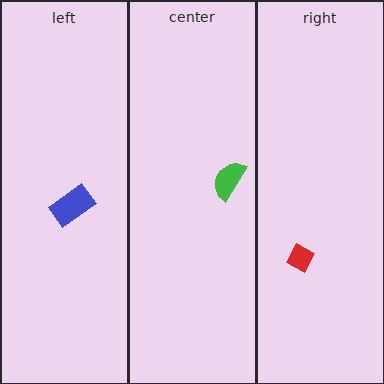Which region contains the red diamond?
The right region.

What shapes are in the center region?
The green semicircle.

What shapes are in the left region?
The blue rectangle.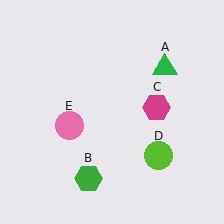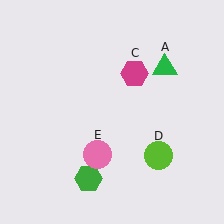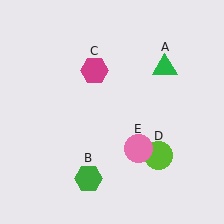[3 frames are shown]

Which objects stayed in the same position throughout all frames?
Green triangle (object A) and green hexagon (object B) and lime circle (object D) remained stationary.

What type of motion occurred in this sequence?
The magenta hexagon (object C), pink circle (object E) rotated counterclockwise around the center of the scene.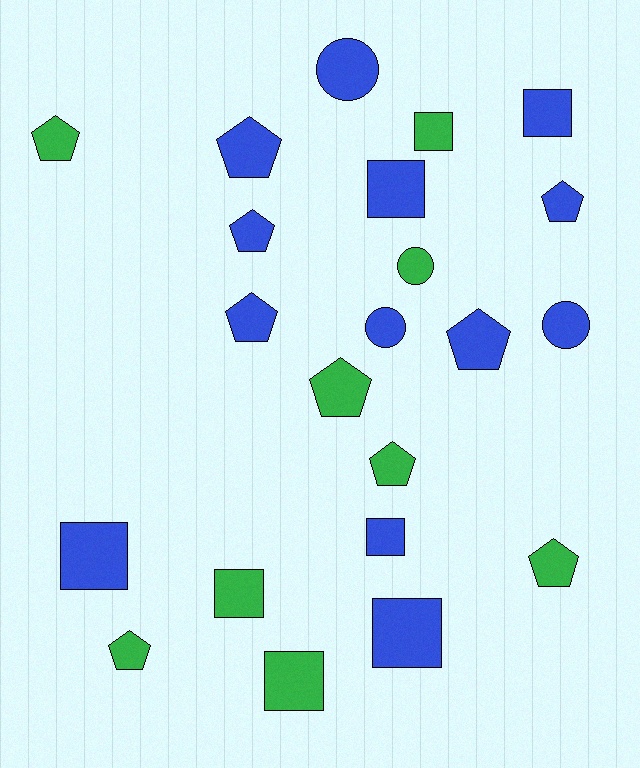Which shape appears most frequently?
Pentagon, with 10 objects.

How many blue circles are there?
There are 3 blue circles.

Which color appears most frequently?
Blue, with 13 objects.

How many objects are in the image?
There are 22 objects.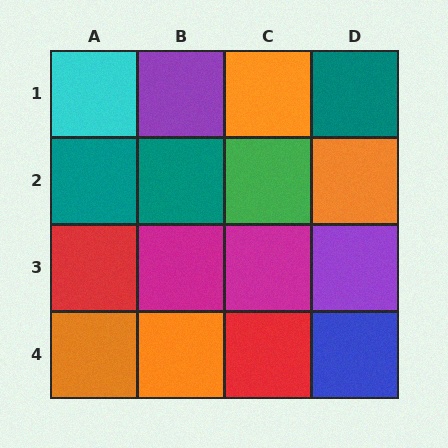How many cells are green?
1 cell is green.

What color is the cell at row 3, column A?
Red.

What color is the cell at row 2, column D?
Orange.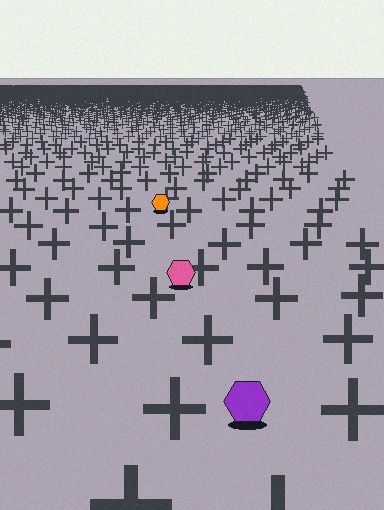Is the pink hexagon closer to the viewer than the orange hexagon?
Yes. The pink hexagon is closer — you can tell from the texture gradient: the ground texture is coarser near it.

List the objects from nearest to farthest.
From nearest to farthest: the purple hexagon, the pink hexagon, the orange hexagon.